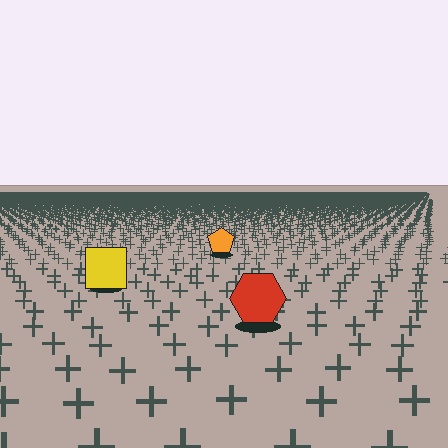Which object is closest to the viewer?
The red hexagon is closest. The texture marks near it are larger and more spread out.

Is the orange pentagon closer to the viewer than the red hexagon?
No. The red hexagon is closer — you can tell from the texture gradient: the ground texture is coarser near it.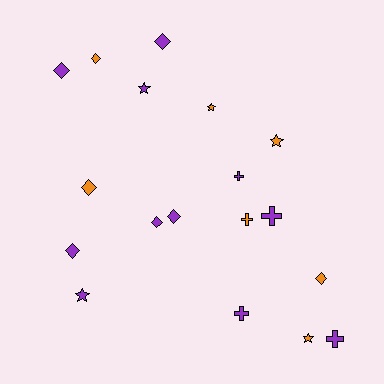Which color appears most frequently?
Purple, with 11 objects.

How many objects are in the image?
There are 18 objects.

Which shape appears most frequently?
Diamond, with 8 objects.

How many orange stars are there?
There are 3 orange stars.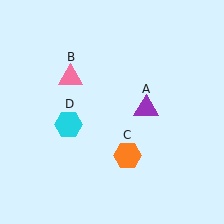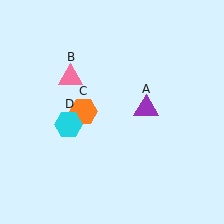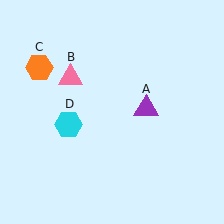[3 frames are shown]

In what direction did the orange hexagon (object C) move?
The orange hexagon (object C) moved up and to the left.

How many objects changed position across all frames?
1 object changed position: orange hexagon (object C).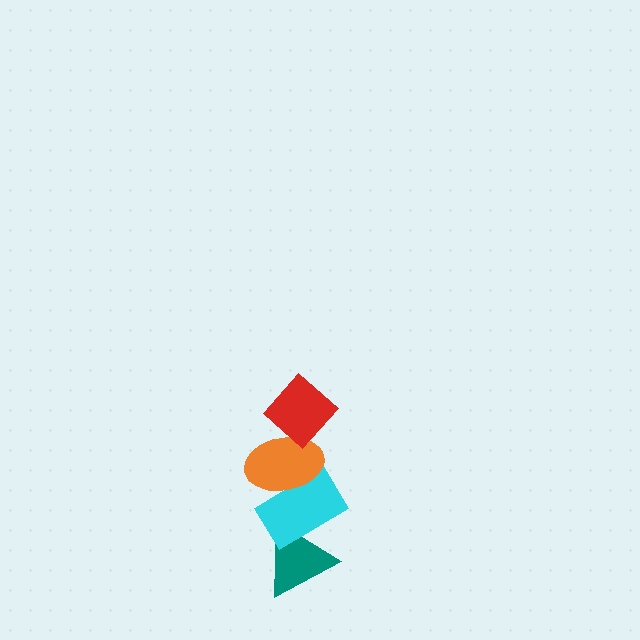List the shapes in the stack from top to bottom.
From top to bottom: the red diamond, the orange ellipse, the cyan rectangle, the teal triangle.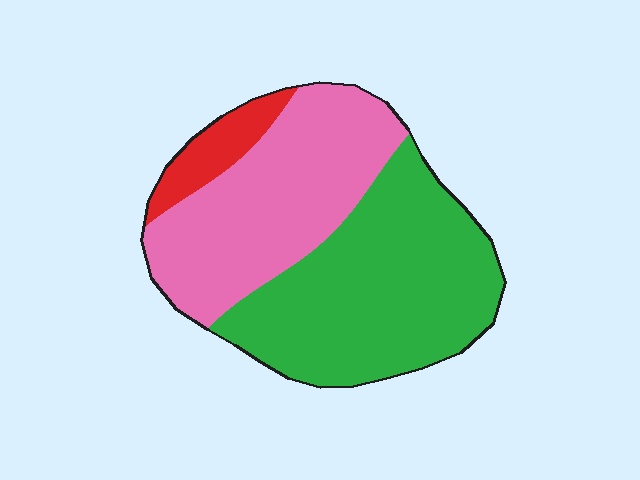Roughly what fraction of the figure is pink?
Pink covers about 40% of the figure.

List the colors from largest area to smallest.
From largest to smallest: green, pink, red.